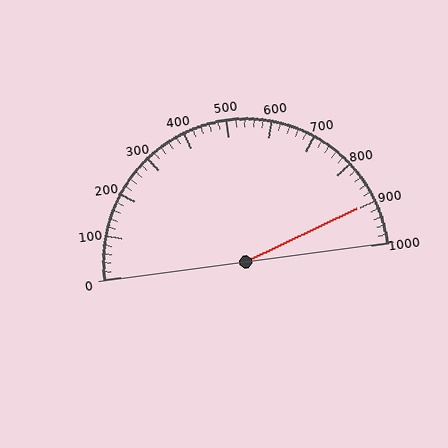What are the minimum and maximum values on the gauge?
The gauge ranges from 0 to 1000.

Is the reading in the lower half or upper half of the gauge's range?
The reading is in the upper half of the range (0 to 1000).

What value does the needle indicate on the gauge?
The needle indicates approximately 900.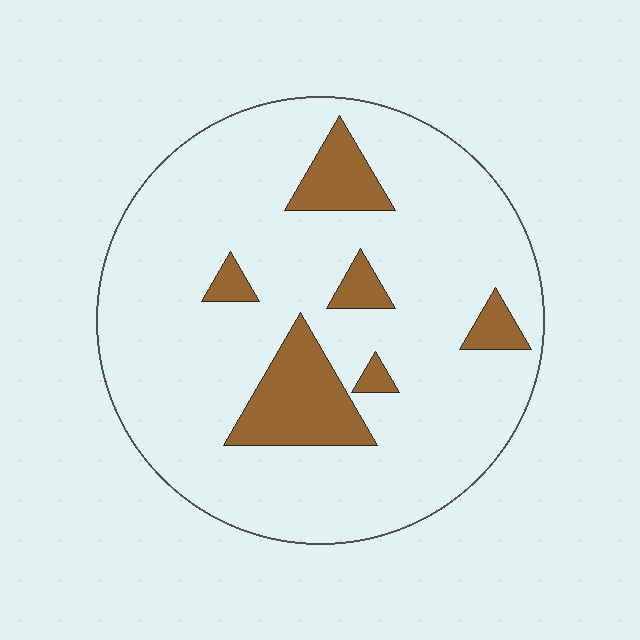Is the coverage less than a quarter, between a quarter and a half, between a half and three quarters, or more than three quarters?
Less than a quarter.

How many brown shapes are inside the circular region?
6.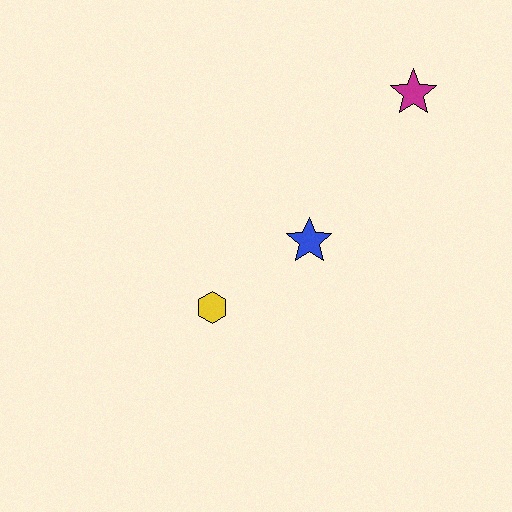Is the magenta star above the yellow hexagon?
Yes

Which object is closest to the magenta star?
The blue star is closest to the magenta star.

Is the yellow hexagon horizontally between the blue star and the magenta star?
No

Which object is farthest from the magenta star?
The yellow hexagon is farthest from the magenta star.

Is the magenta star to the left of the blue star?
No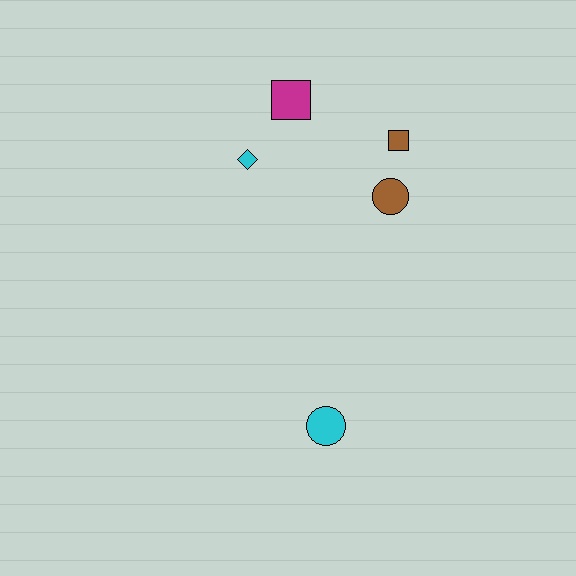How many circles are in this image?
There are 2 circles.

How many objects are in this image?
There are 5 objects.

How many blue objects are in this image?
There are no blue objects.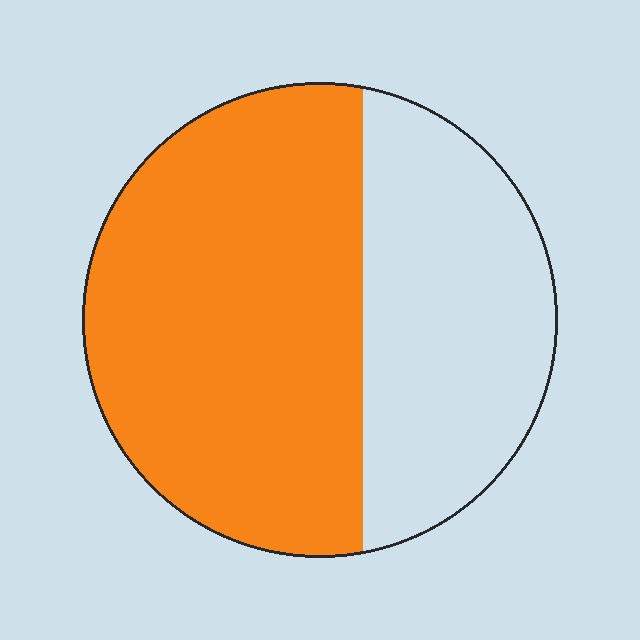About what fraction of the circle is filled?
About five eighths (5/8).